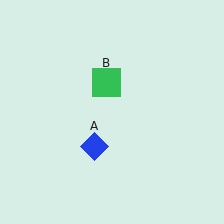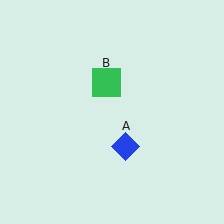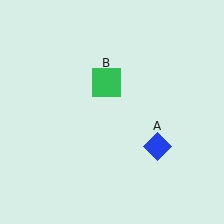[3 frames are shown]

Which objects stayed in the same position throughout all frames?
Green square (object B) remained stationary.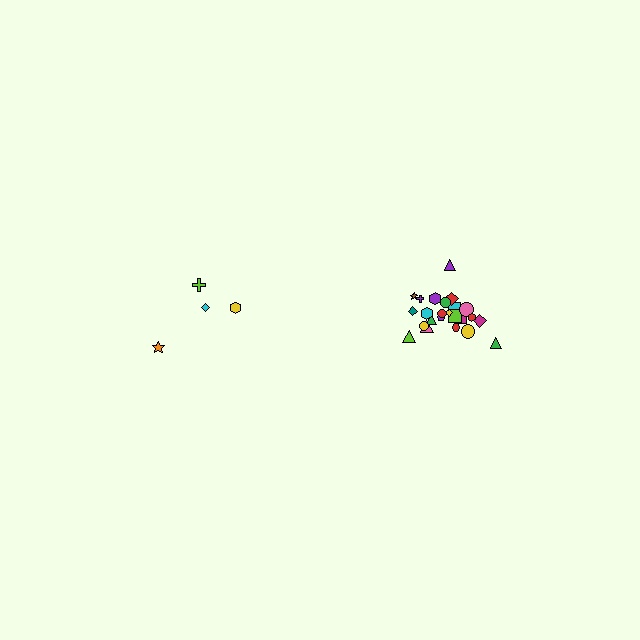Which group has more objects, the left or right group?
The right group.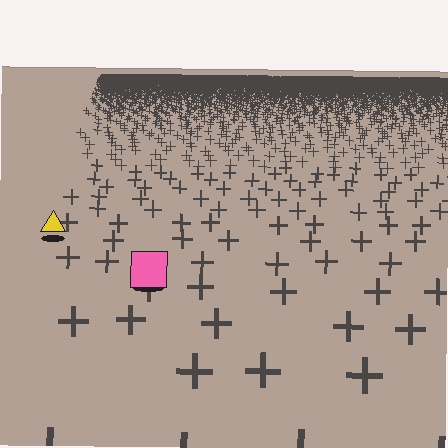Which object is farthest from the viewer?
The yellow triangle is farthest from the viewer. It appears smaller and the ground texture around it is denser.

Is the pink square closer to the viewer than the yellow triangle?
Yes. The pink square is closer — you can tell from the texture gradient: the ground texture is coarser near it.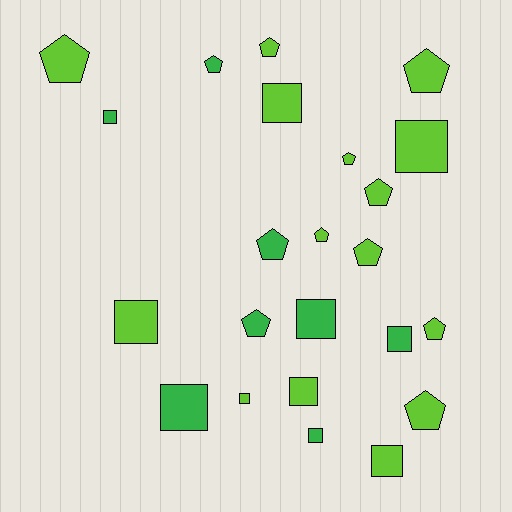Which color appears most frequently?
Lime, with 15 objects.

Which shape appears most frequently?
Pentagon, with 12 objects.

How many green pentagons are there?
There are 3 green pentagons.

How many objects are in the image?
There are 23 objects.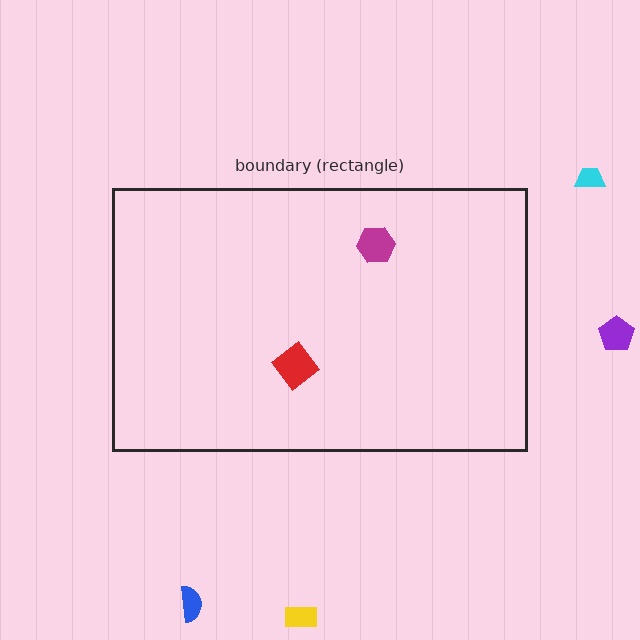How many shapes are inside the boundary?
2 inside, 4 outside.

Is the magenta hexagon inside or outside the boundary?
Inside.